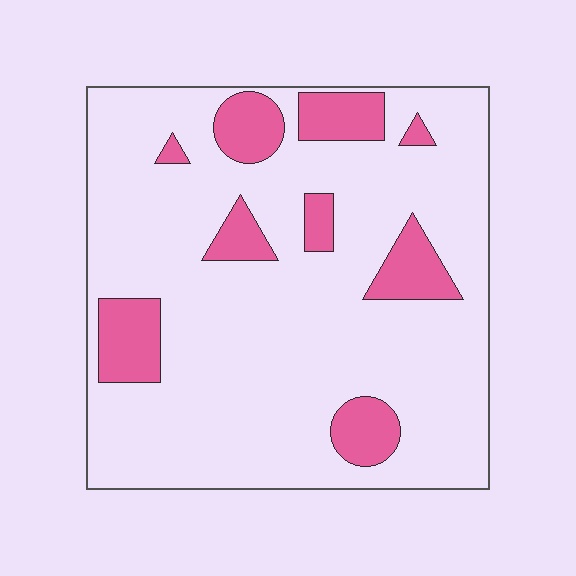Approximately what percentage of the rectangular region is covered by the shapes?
Approximately 15%.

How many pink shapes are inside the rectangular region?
9.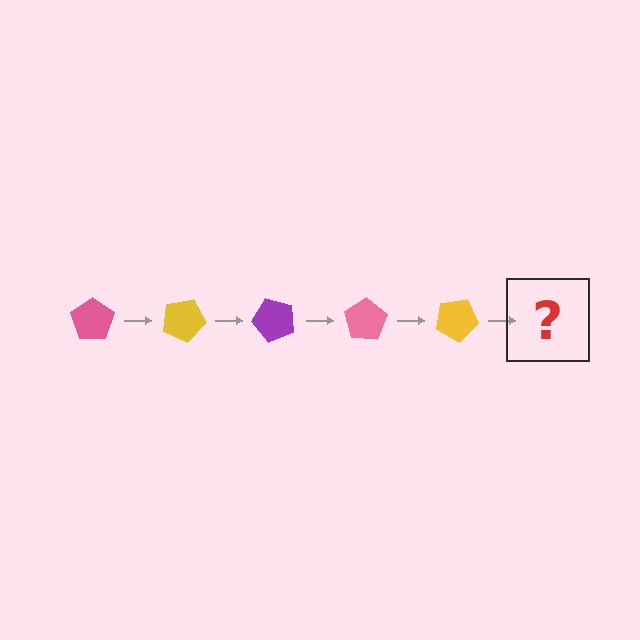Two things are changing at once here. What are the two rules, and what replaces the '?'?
The two rules are that it rotates 25 degrees each step and the color cycles through pink, yellow, and purple. The '?' should be a purple pentagon, rotated 125 degrees from the start.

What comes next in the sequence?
The next element should be a purple pentagon, rotated 125 degrees from the start.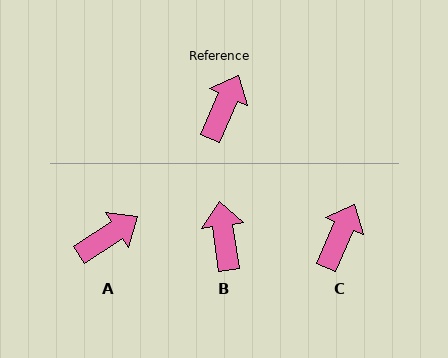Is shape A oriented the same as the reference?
No, it is off by about 33 degrees.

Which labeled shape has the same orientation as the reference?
C.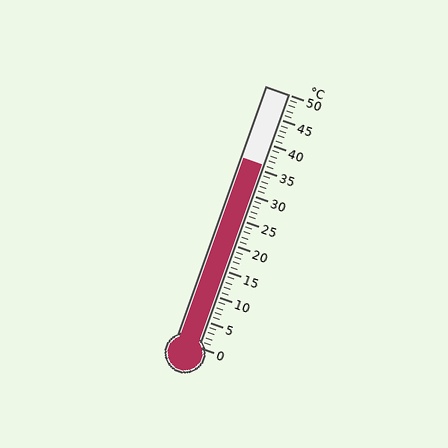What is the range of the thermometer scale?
The thermometer scale ranges from 0°C to 50°C.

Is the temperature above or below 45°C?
The temperature is below 45°C.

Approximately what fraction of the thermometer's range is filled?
The thermometer is filled to approximately 70% of its range.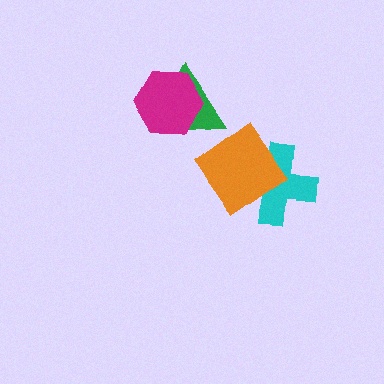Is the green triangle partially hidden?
Yes, it is partially covered by another shape.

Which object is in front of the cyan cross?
The orange diamond is in front of the cyan cross.